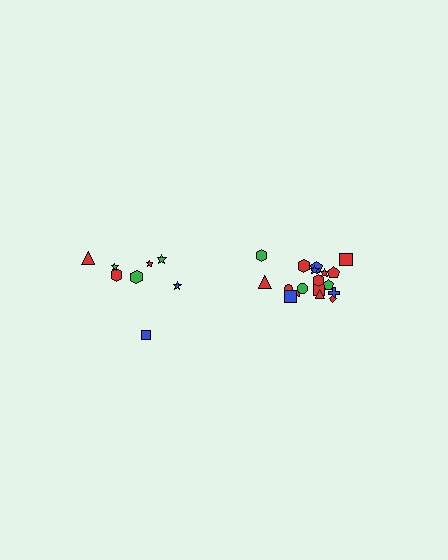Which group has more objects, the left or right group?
The right group.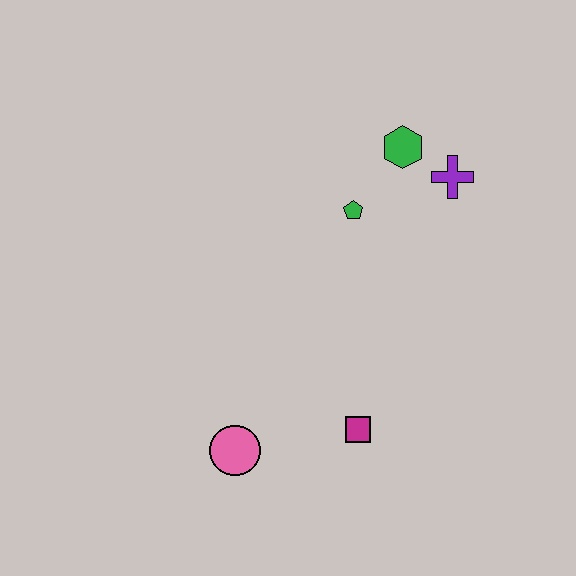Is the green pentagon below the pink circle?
No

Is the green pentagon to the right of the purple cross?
No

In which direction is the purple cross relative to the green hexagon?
The purple cross is to the right of the green hexagon.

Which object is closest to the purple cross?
The green hexagon is closest to the purple cross.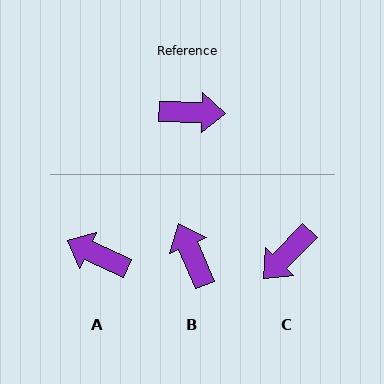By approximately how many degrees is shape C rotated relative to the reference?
Approximately 133 degrees clockwise.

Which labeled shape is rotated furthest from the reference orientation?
A, about 157 degrees away.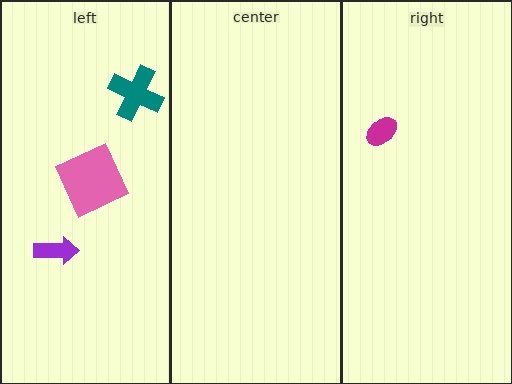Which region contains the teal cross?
The left region.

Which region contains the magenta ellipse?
The right region.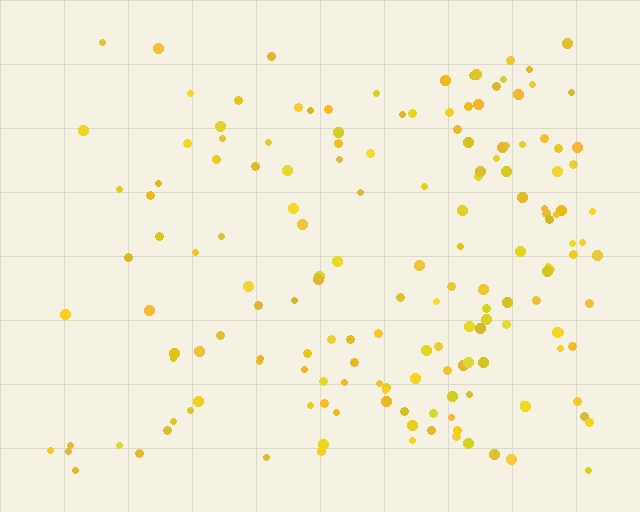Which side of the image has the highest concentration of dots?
The right.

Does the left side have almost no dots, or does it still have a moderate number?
Still a moderate number, just noticeably fewer than the right.